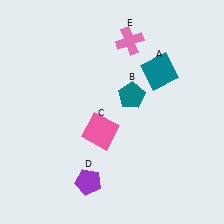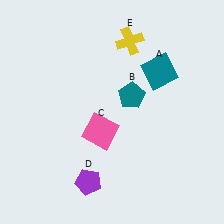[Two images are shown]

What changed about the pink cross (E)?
In Image 1, E is pink. In Image 2, it changed to yellow.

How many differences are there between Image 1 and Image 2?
There is 1 difference between the two images.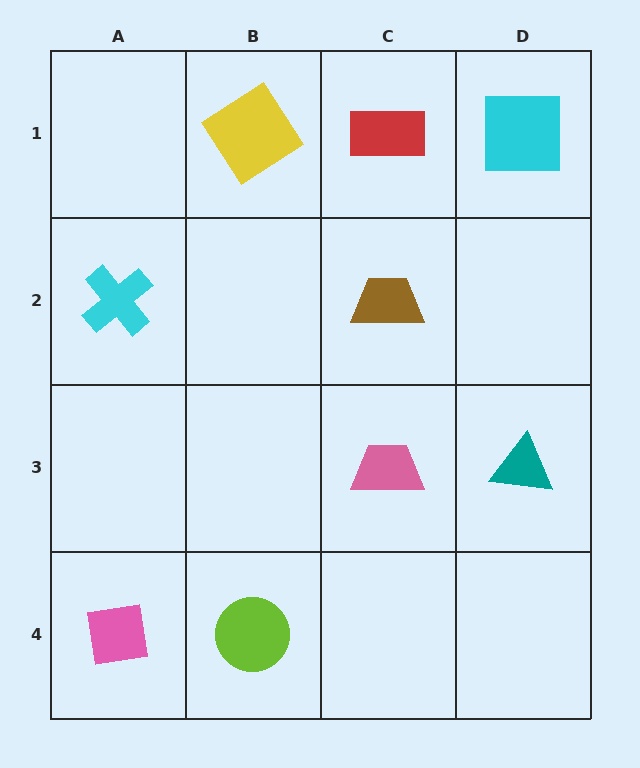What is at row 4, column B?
A lime circle.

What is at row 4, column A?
A pink square.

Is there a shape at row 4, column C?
No, that cell is empty.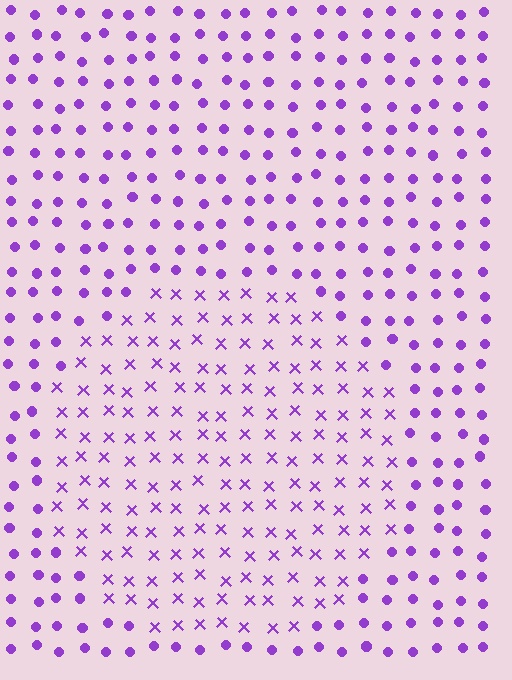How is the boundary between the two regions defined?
The boundary is defined by a change in element shape: X marks inside vs. circles outside. All elements share the same color and spacing.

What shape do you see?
I see a circle.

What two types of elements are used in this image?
The image uses X marks inside the circle region and circles outside it.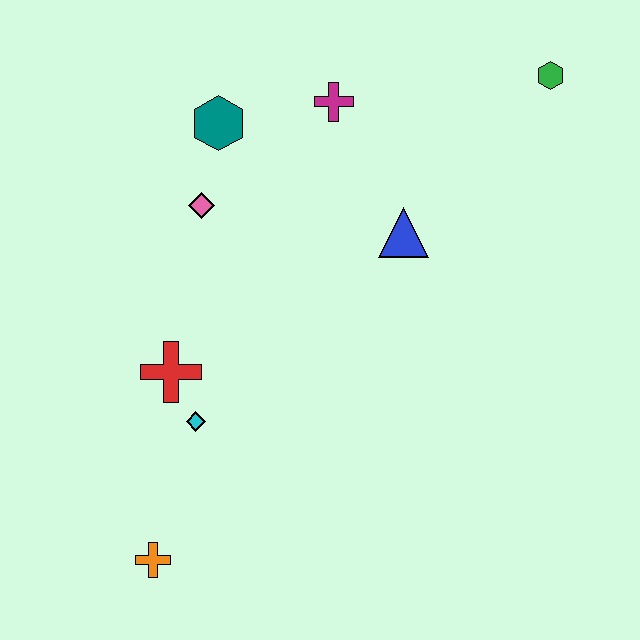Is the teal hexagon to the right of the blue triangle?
No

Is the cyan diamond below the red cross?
Yes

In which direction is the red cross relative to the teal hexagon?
The red cross is below the teal hexagon.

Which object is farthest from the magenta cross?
The orange cross is farthest from the magenta cross.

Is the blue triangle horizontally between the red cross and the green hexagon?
Yes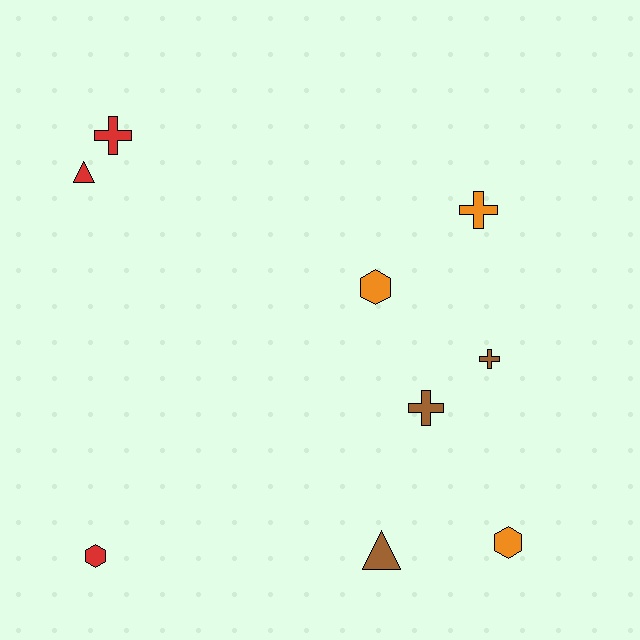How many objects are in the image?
There are 9 objects.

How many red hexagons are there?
There is 1 red hexagon.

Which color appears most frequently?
Brown, with 3 objects.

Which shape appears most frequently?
Cross, with 4 objects.